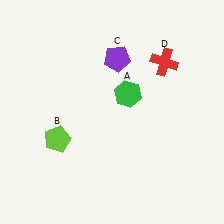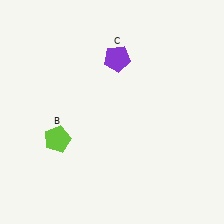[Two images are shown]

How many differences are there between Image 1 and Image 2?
There are 2 differences between the two images.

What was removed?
The green hexagon (A), the red cross (D) were removed in Image 2.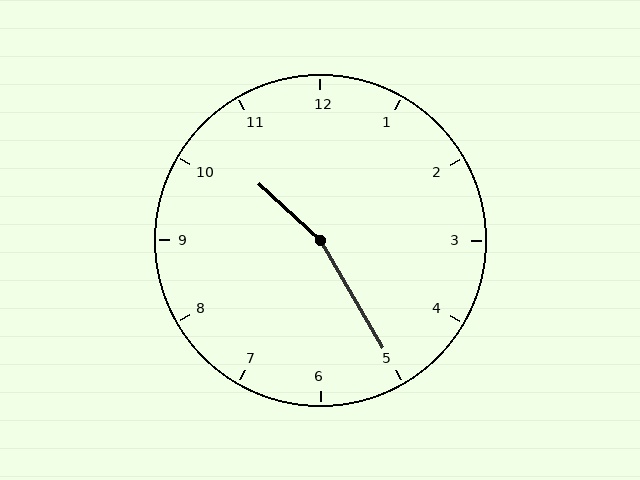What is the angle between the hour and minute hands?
Approximately 162 degrees.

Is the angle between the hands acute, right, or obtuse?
It is obtuse.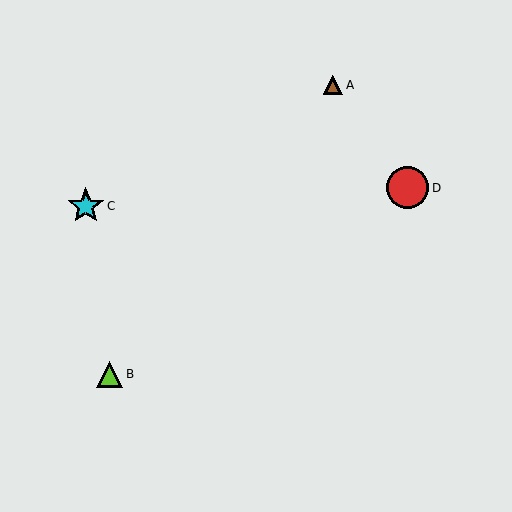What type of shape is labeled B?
Shape B is a lime triangle.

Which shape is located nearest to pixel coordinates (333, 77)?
The brown triangle (labeled A) at (333, 85) is nearest to that location.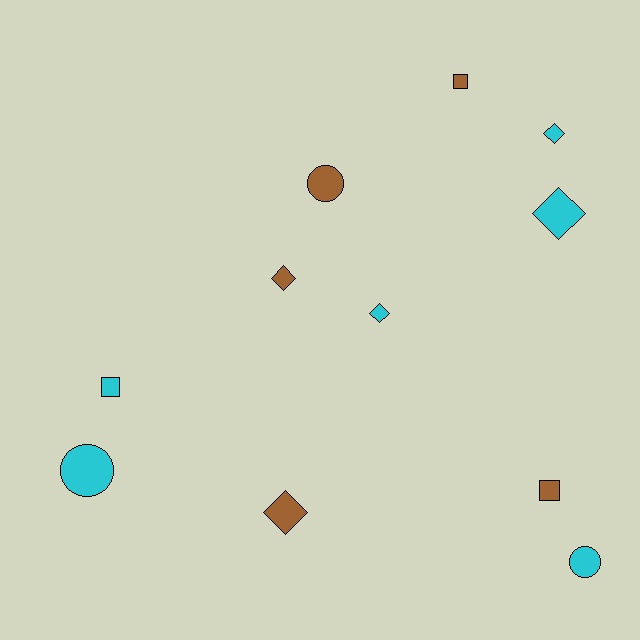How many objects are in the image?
There are 11 objects.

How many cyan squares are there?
There is 1 cyan square.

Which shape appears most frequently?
Diamond, with 5 objects.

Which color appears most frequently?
Cyan, with 6 objects.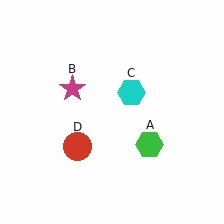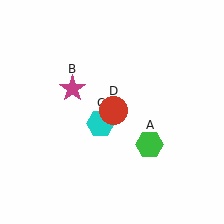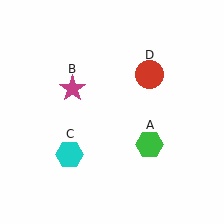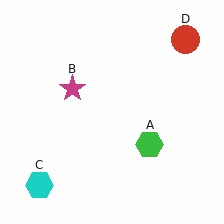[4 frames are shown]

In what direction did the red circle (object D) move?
The red circle (object D) moved up and to the right.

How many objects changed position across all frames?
2 objects changed position: cyan hexagon (object C), red circle (object D).